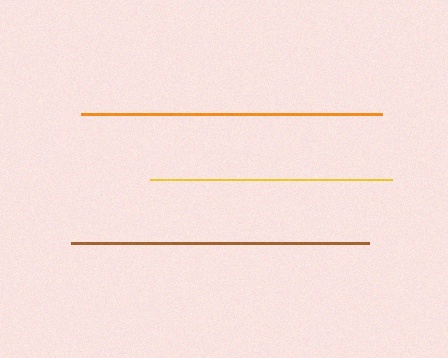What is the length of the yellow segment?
The yellow segment is approximately 241 pixels long.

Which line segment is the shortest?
The yellow line is the shortest at approximately 241 pixels.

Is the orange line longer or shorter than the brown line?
The orange line is longer than the brown line.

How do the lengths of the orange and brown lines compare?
The orange and brown lines are approximately the same length.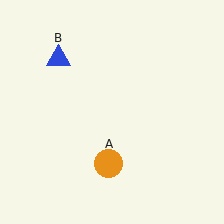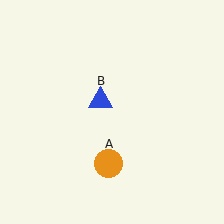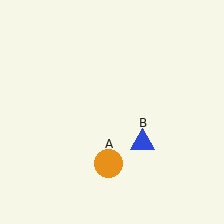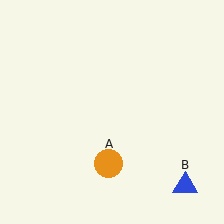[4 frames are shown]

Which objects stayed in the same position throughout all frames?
Orange circle (object A) remained stationary.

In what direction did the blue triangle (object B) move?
The blue triangle (object B) moved down and to the right.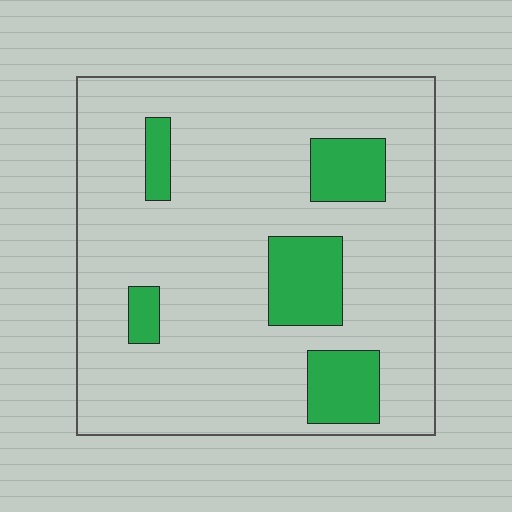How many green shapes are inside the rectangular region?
5.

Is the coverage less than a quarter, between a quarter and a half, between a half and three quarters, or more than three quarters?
Less than a quarter.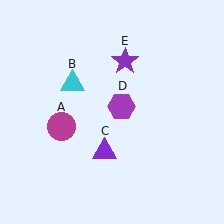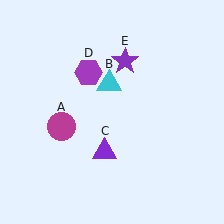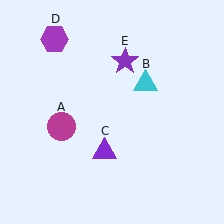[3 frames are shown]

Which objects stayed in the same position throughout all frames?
Magenta circle (object A) and purple triangle (object C) and purple star (object E) remained stationary.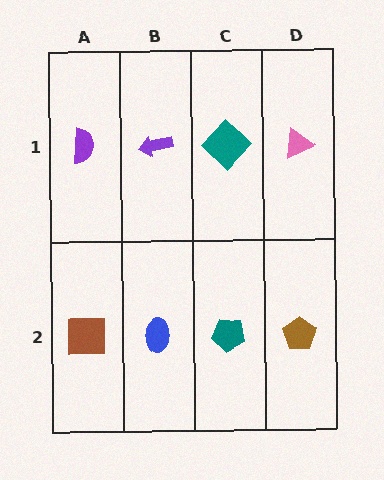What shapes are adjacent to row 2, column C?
A teal diamond (row 1, column C), a blue ellipse (row 2, column B), a brown pentagon (row 2, column D).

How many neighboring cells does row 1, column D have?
2.